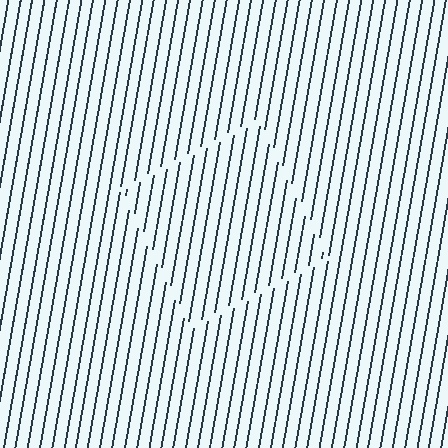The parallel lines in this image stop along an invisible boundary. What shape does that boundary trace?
An illusory square. The interior of the shape contains the same grating, shifted by half a period — the contour is defined by the phase discontinuity where line-ends from the inner and outer gratings abut.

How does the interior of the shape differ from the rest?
The interior of the shape contains the same grating, shifted by half a period — the contour is defined by the phase discontinuity where line-ends from the inner and outer gratings abut.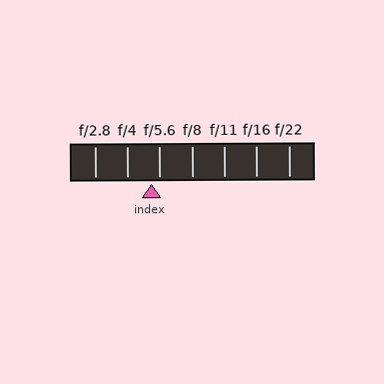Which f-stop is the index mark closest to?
The index mark is closest to f/5.6.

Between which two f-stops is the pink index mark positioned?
The index mark is between f/4 and f/5.6.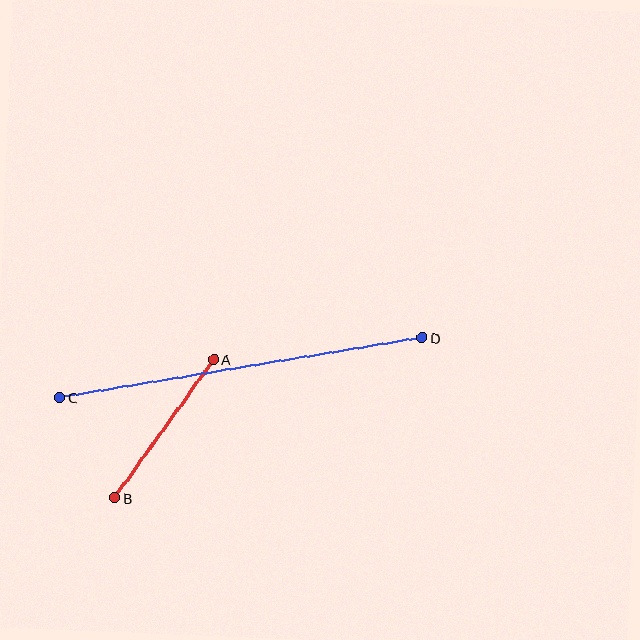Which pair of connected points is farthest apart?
Points C and D are farthest apart.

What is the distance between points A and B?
The distance is approximately 170 pixels.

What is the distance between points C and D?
The distance is approximately 368 pixels.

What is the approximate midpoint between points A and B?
The midpoint is at approximately (164, 429) pixels.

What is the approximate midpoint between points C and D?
The midpoint is at approximately (241, 368) pixels.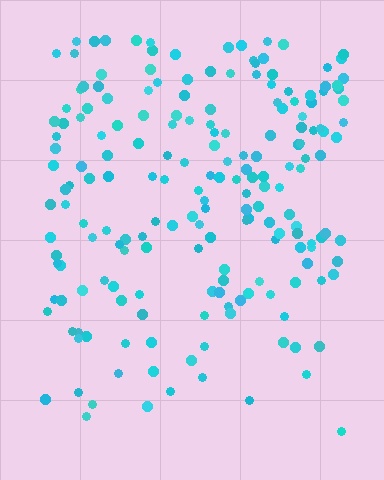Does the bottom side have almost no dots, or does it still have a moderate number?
Still a moderate number, just noticeably fewer than the top.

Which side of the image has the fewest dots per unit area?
The bottom.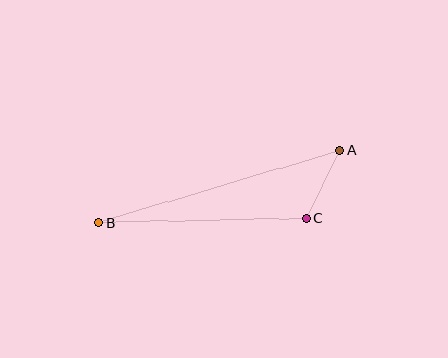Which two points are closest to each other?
Points A and C are closest to each other.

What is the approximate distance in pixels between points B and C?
The distance between B and C is approximately 207 pixels.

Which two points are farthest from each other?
Points A and B are farthest from each other.